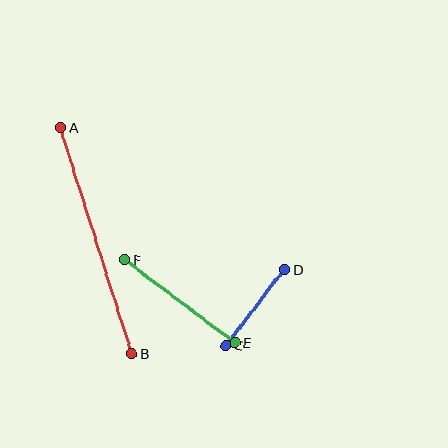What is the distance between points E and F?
The distance is approximately 138 pixels.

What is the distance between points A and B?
The distance is approximately 237 pixels.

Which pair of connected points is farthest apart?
Points A and B are farthest apart.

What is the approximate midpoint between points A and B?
The midpoint is at approximately (96, 241) pixels.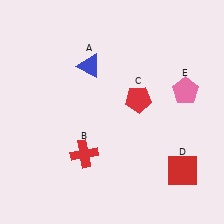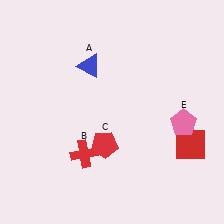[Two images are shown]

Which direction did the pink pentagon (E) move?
The pink pentagon (E) moved down.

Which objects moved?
The objects that moved are: the red pentagon (C), the red square (D), the pink pentagon (E).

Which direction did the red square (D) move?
The red square (D) moved up.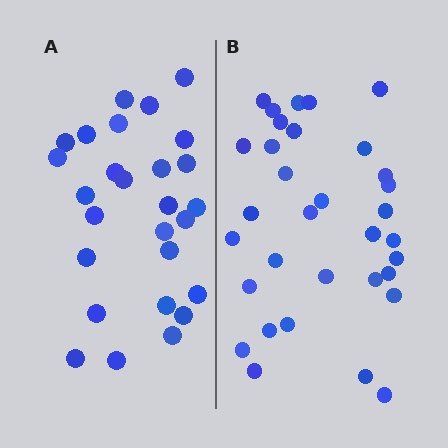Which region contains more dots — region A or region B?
Region B (the right region) has more dots.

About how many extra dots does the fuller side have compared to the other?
Region B has about 6 more dots than region A.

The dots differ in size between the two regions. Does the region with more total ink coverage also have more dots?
No. Region A has more total ink coverage because its dots are larger, but region B actually contains more individual dots. Total area can be misleading — the number of items is what matters here.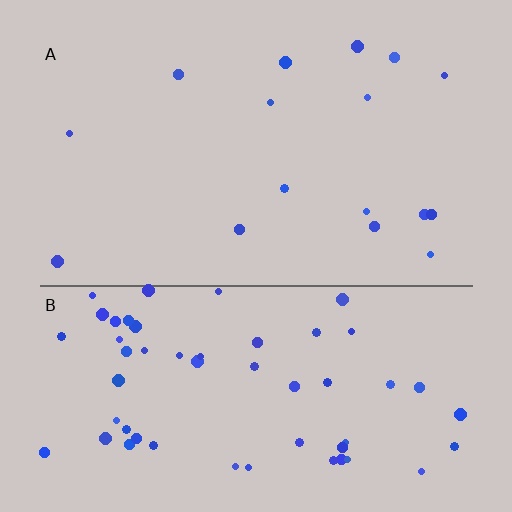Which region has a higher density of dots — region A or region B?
B (the bottom).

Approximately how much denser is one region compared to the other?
Approximately 3.5× — region B over region A.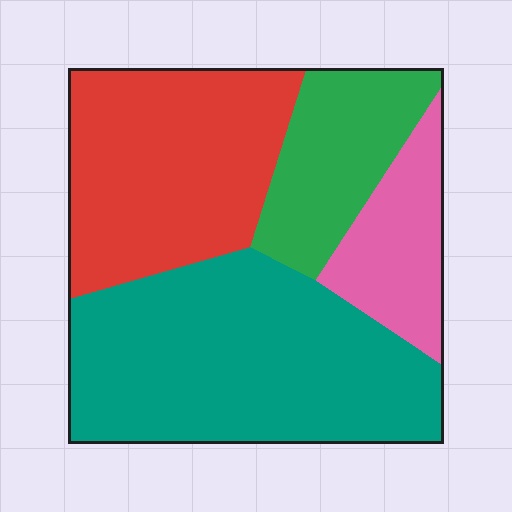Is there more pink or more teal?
Teal.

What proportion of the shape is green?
Green takes up about one sixth (1/6) of the shape.